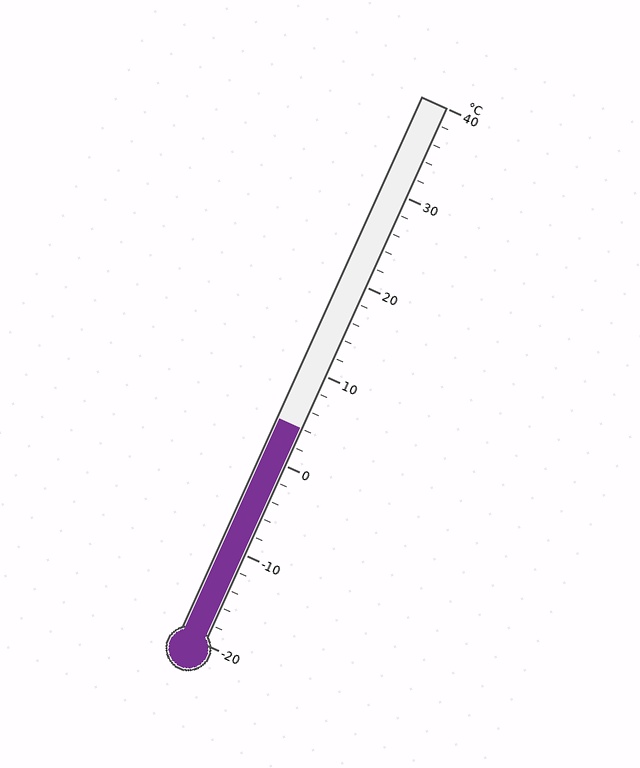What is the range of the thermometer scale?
The thermometer scale ranges from -20°C to 40°C.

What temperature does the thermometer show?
The thermometer shows approximately 4°C.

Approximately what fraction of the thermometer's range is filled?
The thermometer is filled to approximately 40% of its range.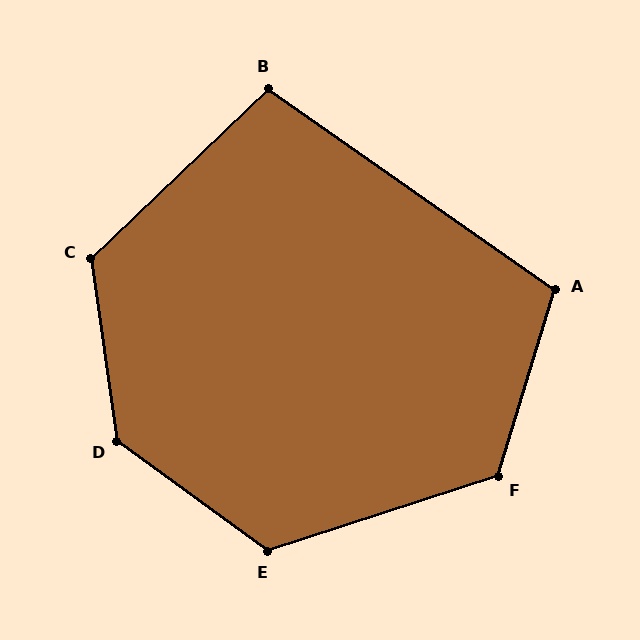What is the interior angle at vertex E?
Approximately 126 degrees (obtuse).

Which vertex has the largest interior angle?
D, at approximately 134 degrees.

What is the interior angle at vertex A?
Approximately 108 degrees (obtuse).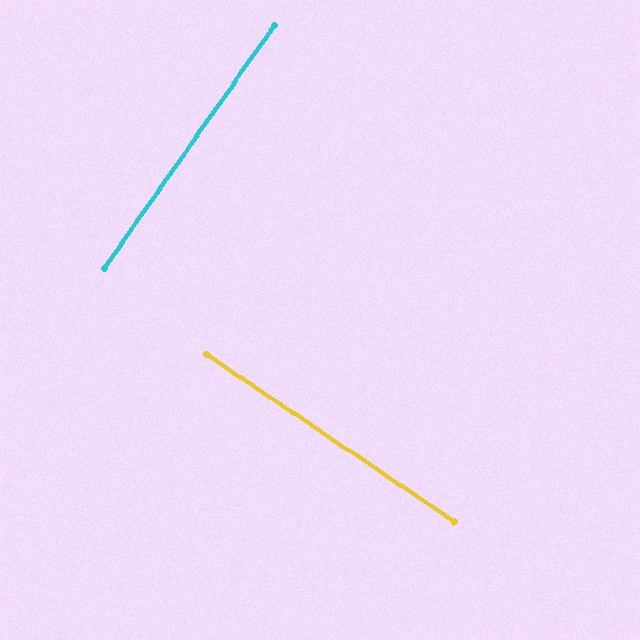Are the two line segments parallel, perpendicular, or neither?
Perpendicular — they meet at approximately 89°.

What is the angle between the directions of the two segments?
Approximately 89 degrees.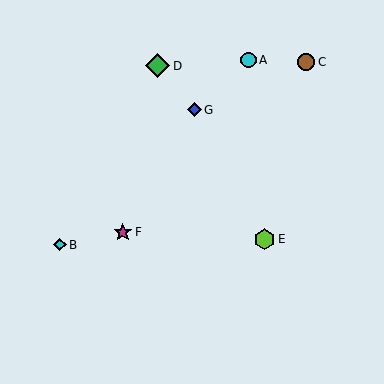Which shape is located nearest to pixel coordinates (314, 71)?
The brown circle (labeled C) at (306, 62) is nearest to that location.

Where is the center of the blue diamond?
The center of the blue diamond is at (194, 110).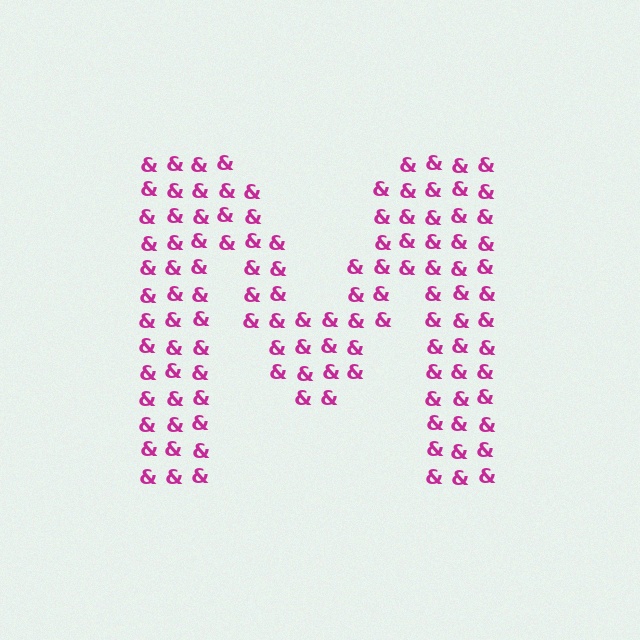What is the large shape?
The large shape is the letter M.